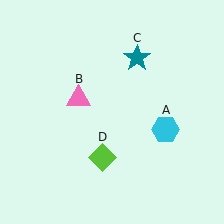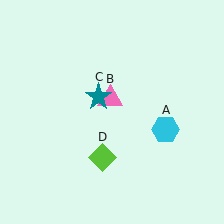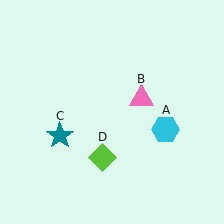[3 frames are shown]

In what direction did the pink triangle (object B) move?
The pink triangle (object B) moved right.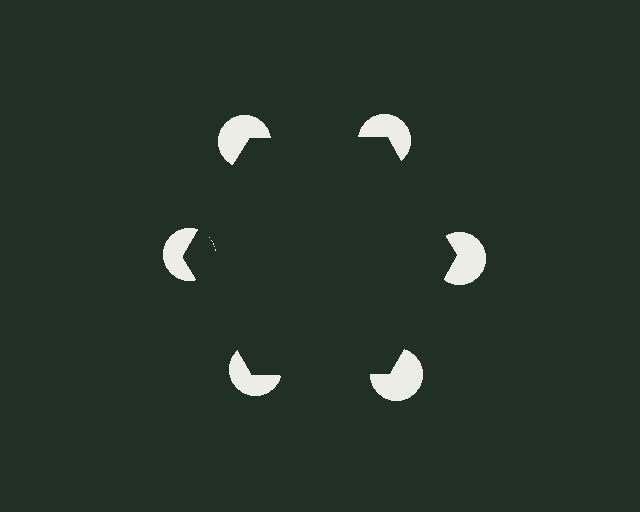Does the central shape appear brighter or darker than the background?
It typically appears slightly darker than the background, even though no actual brightness change is drawn.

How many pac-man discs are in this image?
There are 6 — one at each vertex of the illusory hexagon.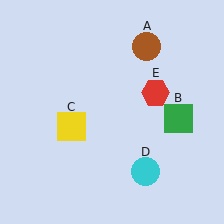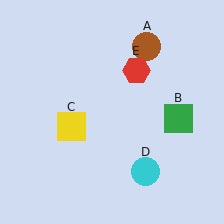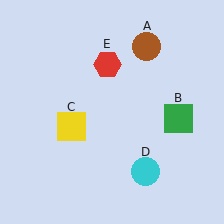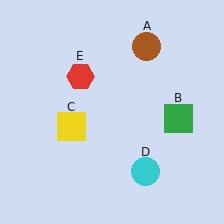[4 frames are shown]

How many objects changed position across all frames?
1 object changed position: red hexagon (object E).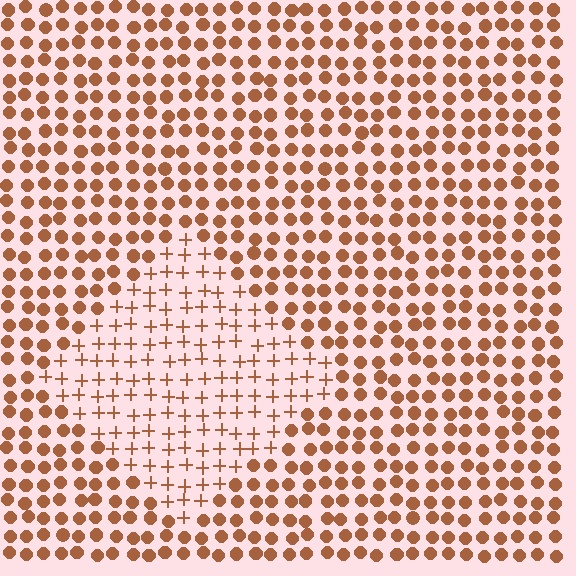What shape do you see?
I see a diamond.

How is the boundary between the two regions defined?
The boundary is defined by a change in element shape: plus signs inside vs. circles outside. All elements share the same color and spacing.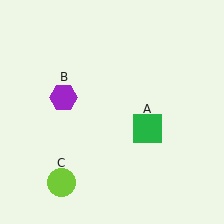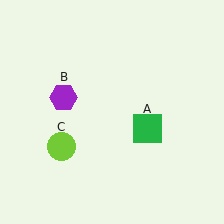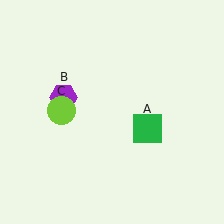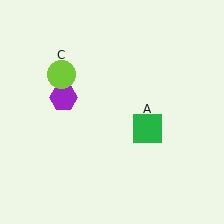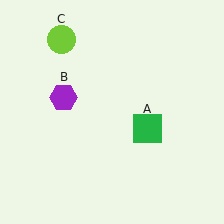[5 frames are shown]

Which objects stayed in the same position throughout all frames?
Green square (object A) and purple hexagon (object B) remained stationary.